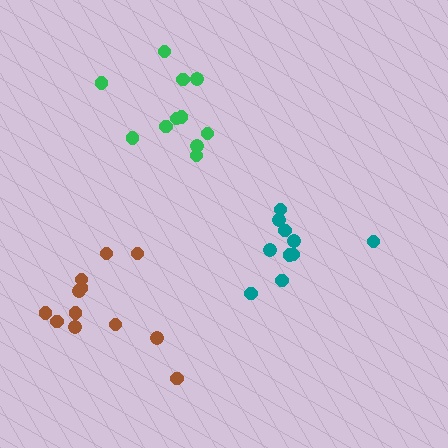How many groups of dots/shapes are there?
There are 3 groups.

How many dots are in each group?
Group 1: 10 dots, Group 2: 11 dots, Group 3: 12 dots (33 total).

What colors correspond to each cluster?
The clusters are colored: teal, green, brown.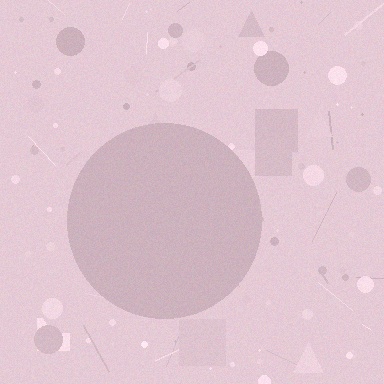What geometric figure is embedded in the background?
A circle is embedded in the background.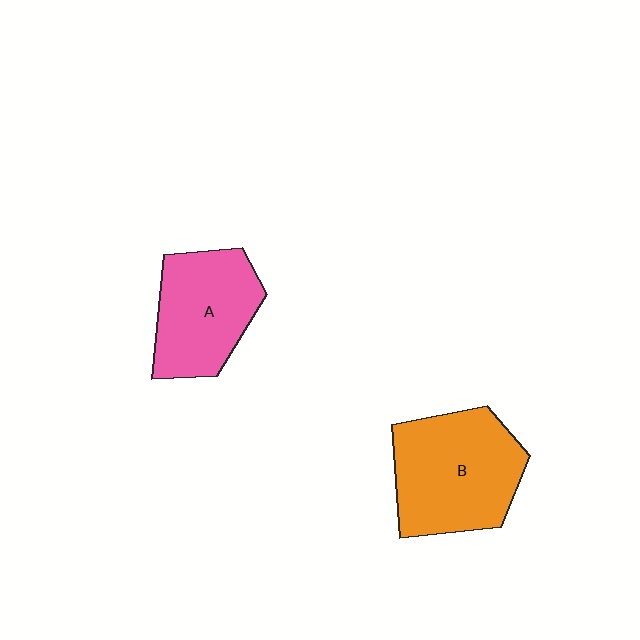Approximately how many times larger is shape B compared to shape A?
Approximately 1.3 times.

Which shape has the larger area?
Shape B (orange).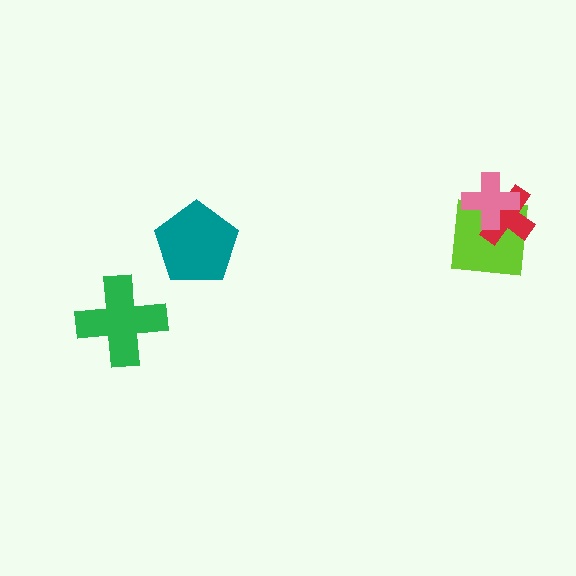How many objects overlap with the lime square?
2 objects overlap with the lime square.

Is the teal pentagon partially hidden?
No, no other shape covers it.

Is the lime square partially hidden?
Yes, it is partially covered by another shape.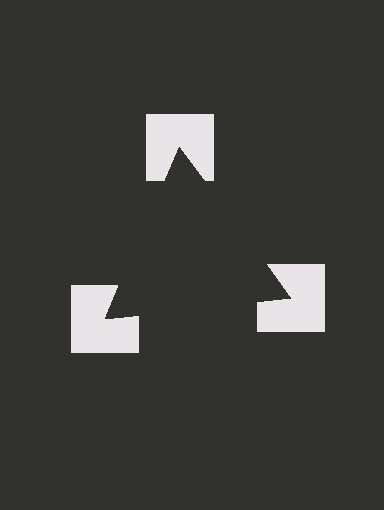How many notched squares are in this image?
There are 3 — one at each vertex of the illusory triangle.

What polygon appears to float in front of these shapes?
An illusory triangle — its edges are inferred from the aligned wedge cuts in the notched squares, not physically drawn.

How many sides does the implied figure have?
3 sides.